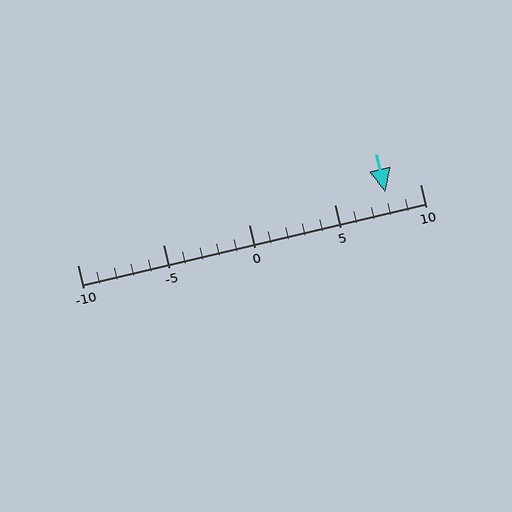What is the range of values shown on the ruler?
The ruler shows values from -10 to 10.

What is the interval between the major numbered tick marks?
The major tick marks are spaced 5 units apart.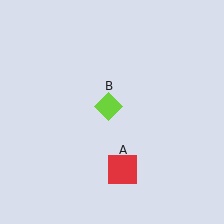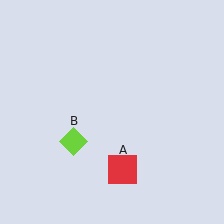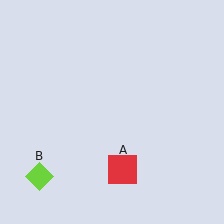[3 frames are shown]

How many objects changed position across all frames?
1 object changed position: lime diamond (object B).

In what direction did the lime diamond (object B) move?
The lime diamond (object B) moved down and to the left.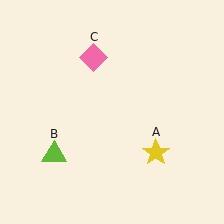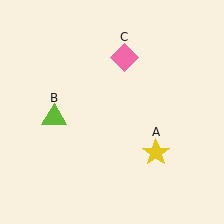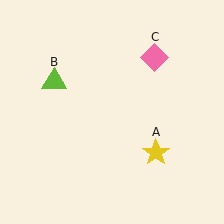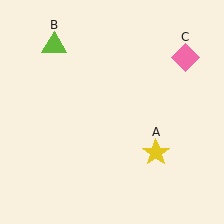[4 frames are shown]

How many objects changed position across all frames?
2 objects changed position: lime triangle (object B), pink diamond (object C).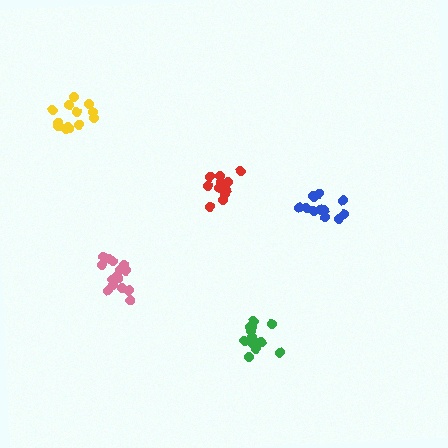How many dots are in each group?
Group 1: 11 dots, Group 2: 12 dots, Group 3: 16 dots, Group 4: 15 dots, Group 5: 13 dots (67 total).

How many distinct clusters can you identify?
There are 5 distinct clusters.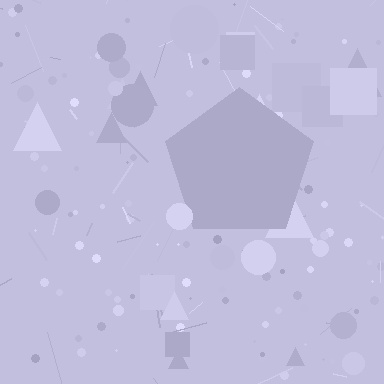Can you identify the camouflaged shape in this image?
The camouflaged shape is a pentagon.